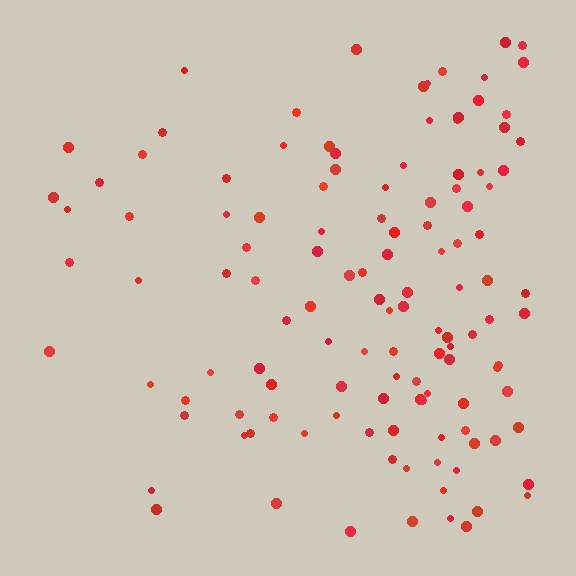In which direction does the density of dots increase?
From left to right, with the right side densest.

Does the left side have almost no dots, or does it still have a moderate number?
Still a moderate number, just noticeably fewer than the right.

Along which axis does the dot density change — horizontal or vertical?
Horizontal.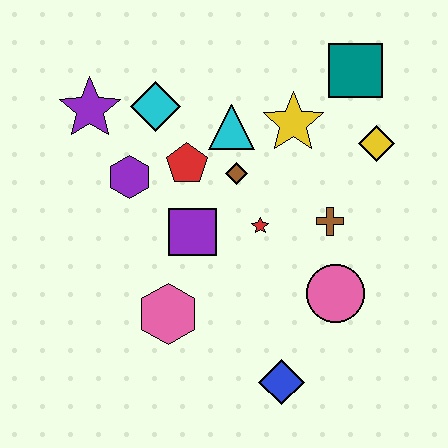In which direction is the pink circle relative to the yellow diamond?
The pink circle is below the yellow diamond.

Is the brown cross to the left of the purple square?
No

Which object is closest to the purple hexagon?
The red pentagon is closest to the purple hexagon.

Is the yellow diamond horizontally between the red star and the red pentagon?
No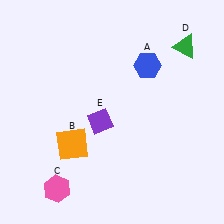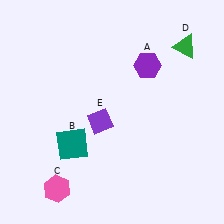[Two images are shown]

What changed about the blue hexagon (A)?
In Image 1, A is blue. In Image 2, it changed to purple.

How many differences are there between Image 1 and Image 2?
There are 2 differences between the two images.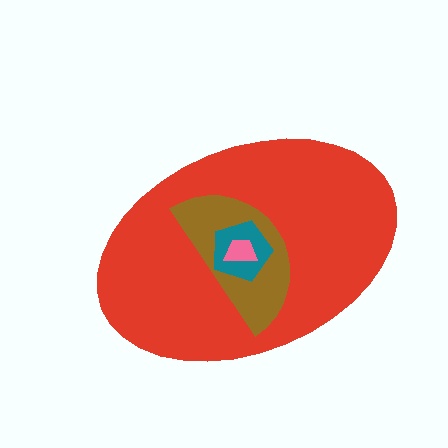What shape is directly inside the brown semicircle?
The teal pentagon.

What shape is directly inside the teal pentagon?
The pink trapezoid.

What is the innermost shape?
The pink trapezoid.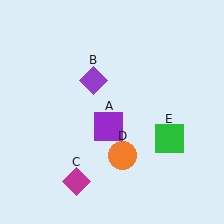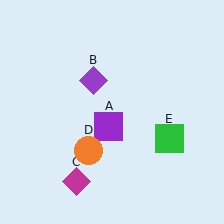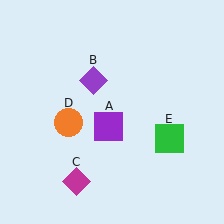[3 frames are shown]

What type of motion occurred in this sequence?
The orange circle (object D) rotated clockwise around the center of the scene.